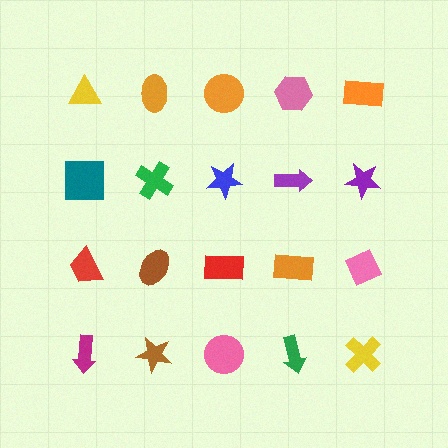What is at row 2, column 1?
A teal square.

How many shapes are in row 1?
5 shapes.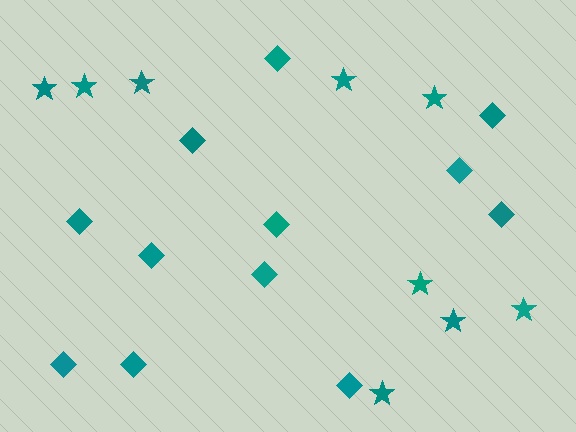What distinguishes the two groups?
There are 2 groups: one group of diamonds (12) and one group of stars (9).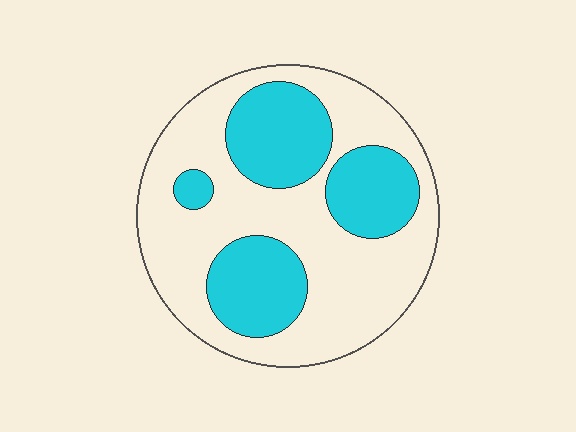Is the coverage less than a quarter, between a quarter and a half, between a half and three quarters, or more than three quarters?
Between a quarter and a half.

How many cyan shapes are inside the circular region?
4.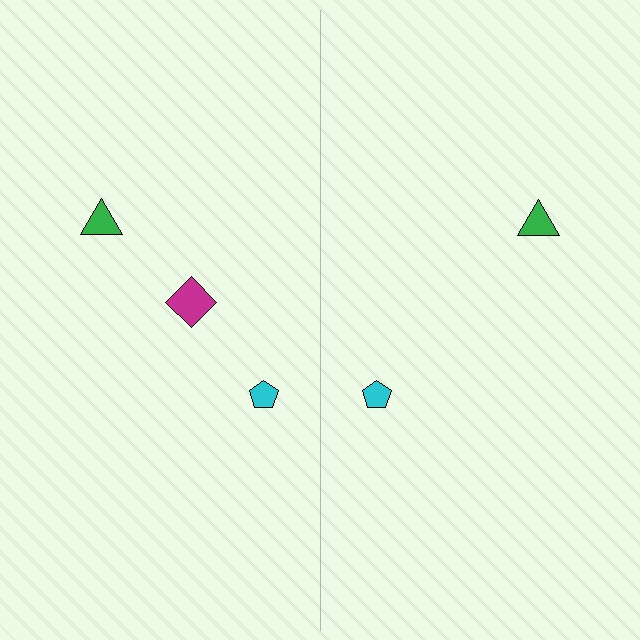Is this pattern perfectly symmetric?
No, the pattern is not perfectly symmetric. A magenta diamond is missing from the right side.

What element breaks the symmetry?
A magenta diamond is missing from the right side.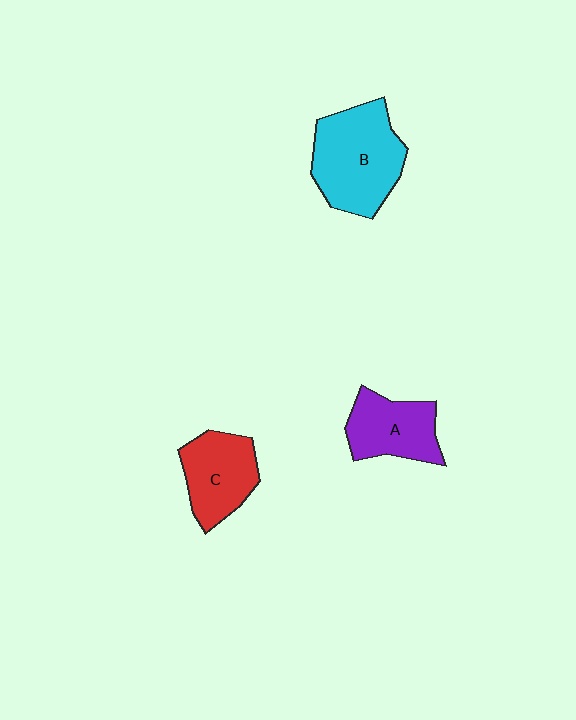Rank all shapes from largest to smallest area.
From largest to smallest: B (cyan), C (red), A (purple).